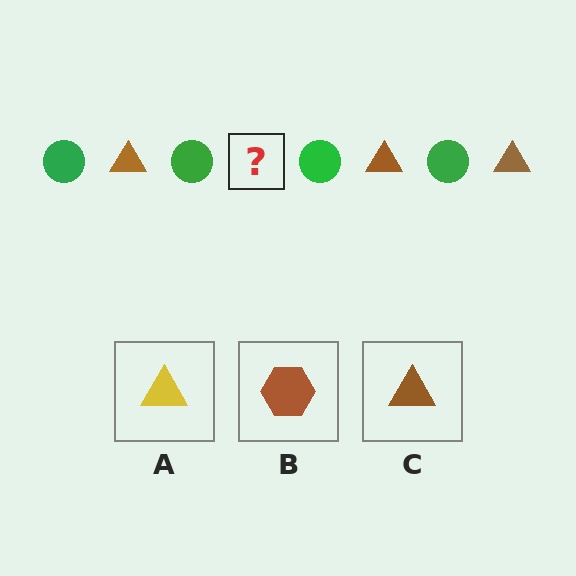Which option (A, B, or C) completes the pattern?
C.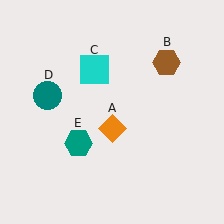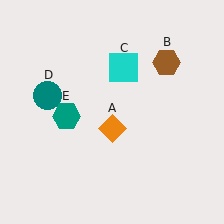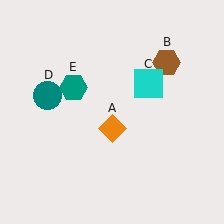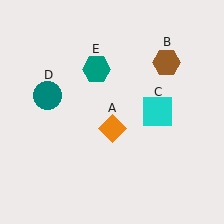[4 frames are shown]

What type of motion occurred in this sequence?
The cyan square (object C), teal hexagon (object E) rotated clockwise around the center of the scene.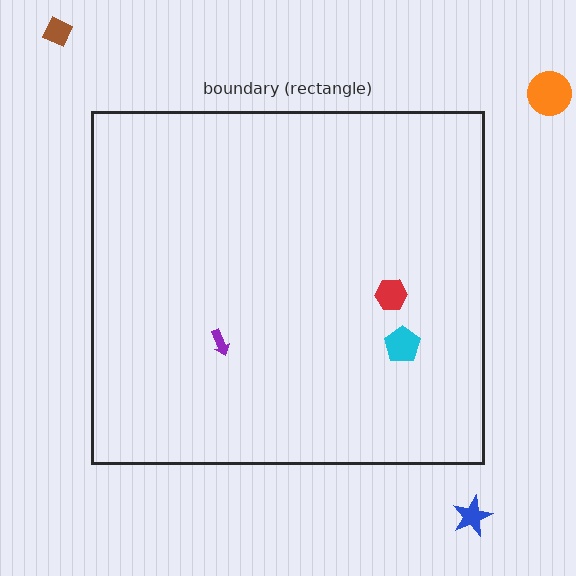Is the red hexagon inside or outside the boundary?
Inside.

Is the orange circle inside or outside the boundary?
Outside.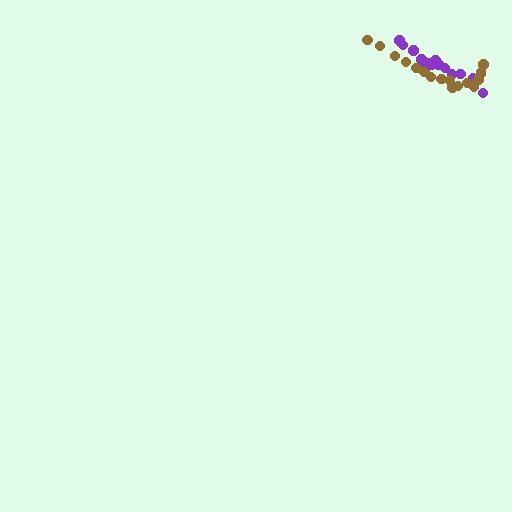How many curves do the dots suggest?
There are 2 distinct paths.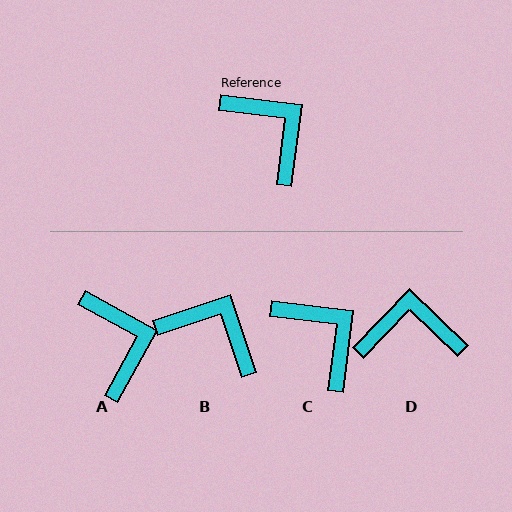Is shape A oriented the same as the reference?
No, it is off by about 22 degrees.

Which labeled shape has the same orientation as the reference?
C.